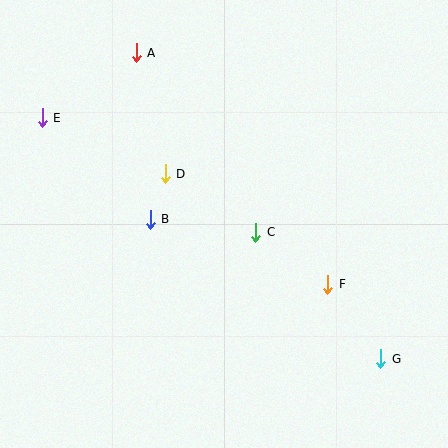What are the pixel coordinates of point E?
Point E is at (42, 118).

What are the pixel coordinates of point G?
Point G is at (381, 359).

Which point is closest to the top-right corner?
Point C is closest to the top-right corner.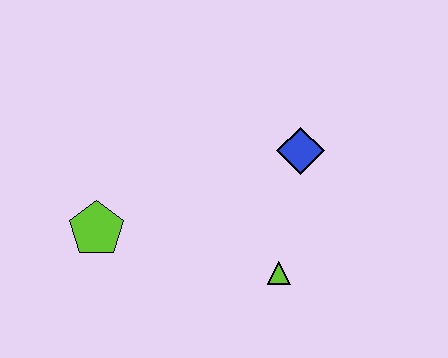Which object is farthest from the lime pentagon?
The blue diamond is farthest from the lime pentagon.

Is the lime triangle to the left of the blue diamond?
Yes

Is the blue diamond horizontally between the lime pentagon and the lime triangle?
No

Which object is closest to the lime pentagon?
The lime triangle is closest to the lime pentagon.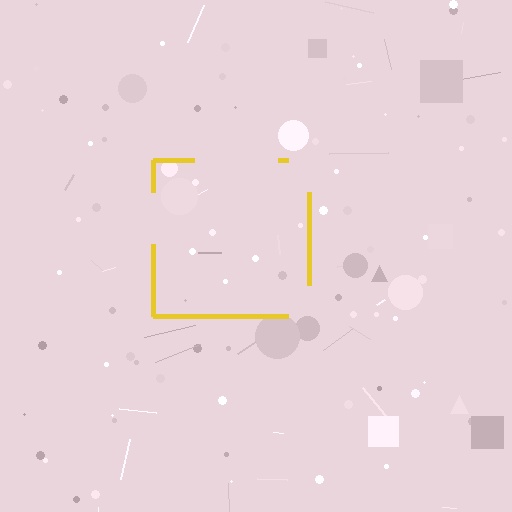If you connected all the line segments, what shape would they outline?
They would outline a square.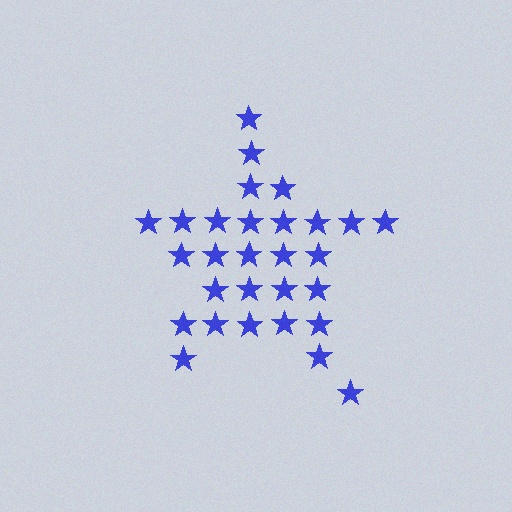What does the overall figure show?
The overall figure shows a star.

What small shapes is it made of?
It is made of small stars.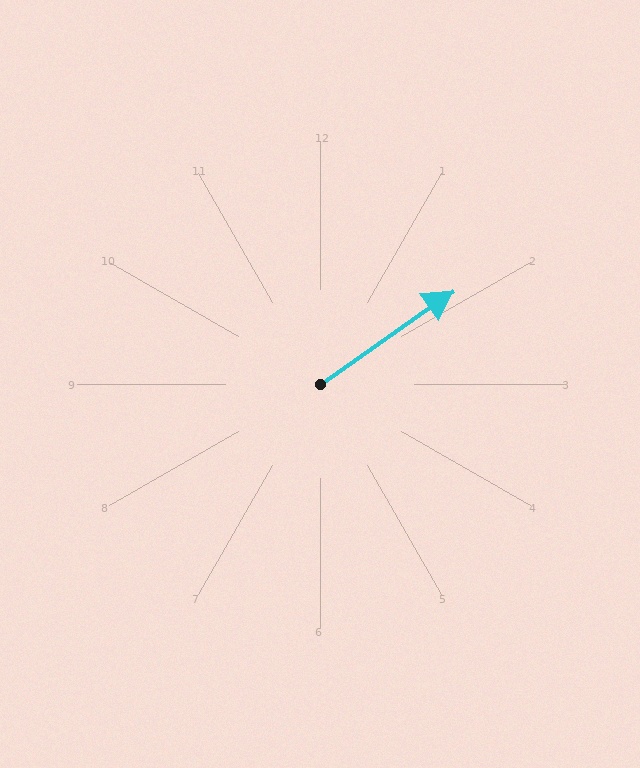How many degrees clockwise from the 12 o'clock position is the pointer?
Approximately 55 degrees.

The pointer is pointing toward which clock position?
Roughly 2 o'clock.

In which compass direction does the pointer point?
Northeast.